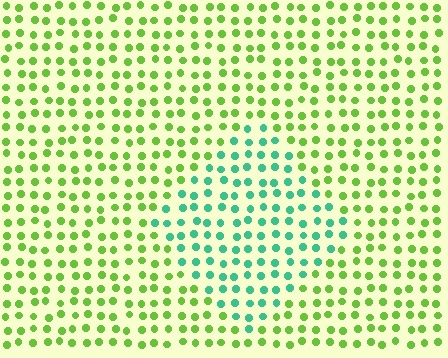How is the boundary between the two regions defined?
The boundary is defined purely by a slight shift in hue (about 56 degrees). Spacing, size, and orientation are identical on both sides.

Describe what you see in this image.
The image is filled with small lime elements in a uniform arrangement. A diamond-shaped region is visible where the elements are tinted to a slightly different hue, forming a subtle color boundary.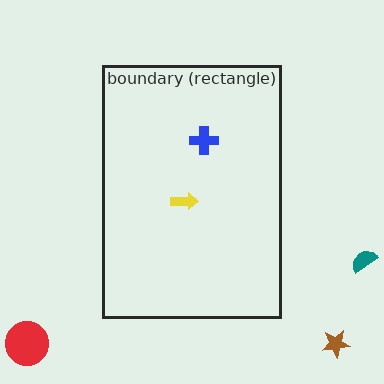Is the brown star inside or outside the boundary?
Outside.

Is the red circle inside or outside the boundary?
Outside.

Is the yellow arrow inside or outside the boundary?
Inside.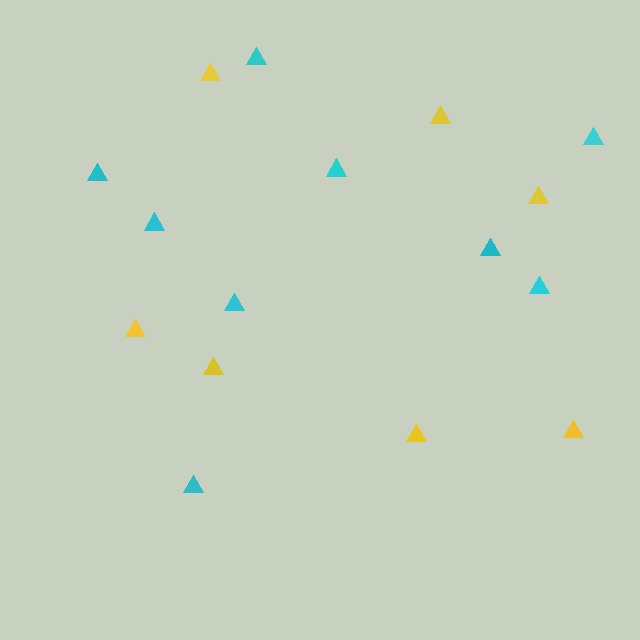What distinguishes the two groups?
There are 2 groups: one group of yellow triangles (7) and one group of cyan triangles (9).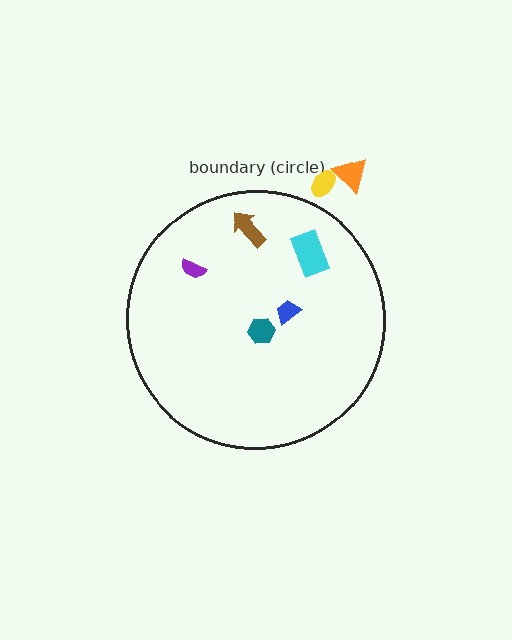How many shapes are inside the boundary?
5 inside, 2 outside.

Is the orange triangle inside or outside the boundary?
Outside.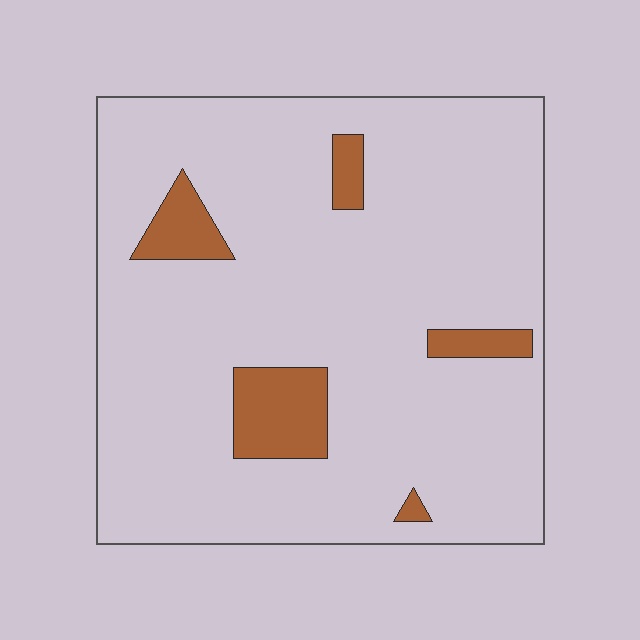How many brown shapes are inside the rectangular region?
5.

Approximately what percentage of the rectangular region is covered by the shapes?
Approximately 10%.